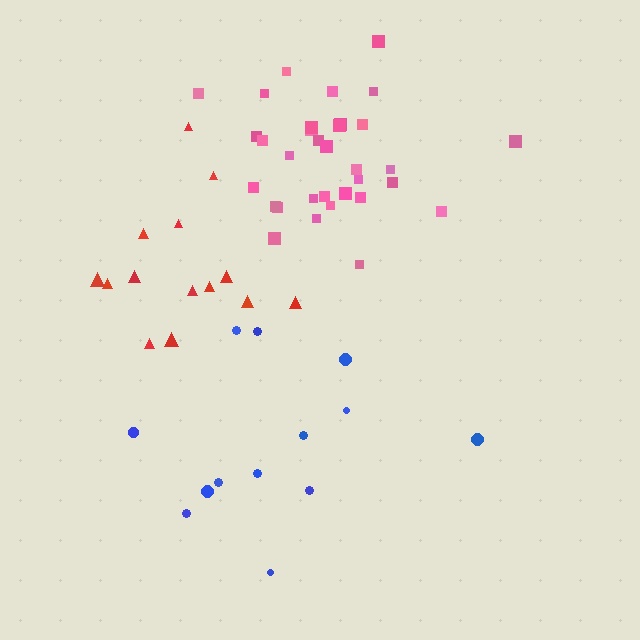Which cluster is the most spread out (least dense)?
Blue.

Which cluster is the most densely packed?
Pink.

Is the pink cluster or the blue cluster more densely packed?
Pink.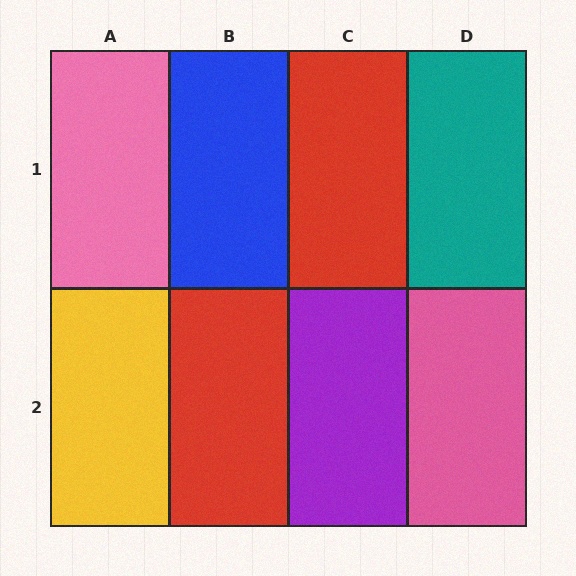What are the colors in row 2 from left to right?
Yellow, red, purple, pink.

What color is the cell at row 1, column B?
Blue.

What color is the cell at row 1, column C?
Red.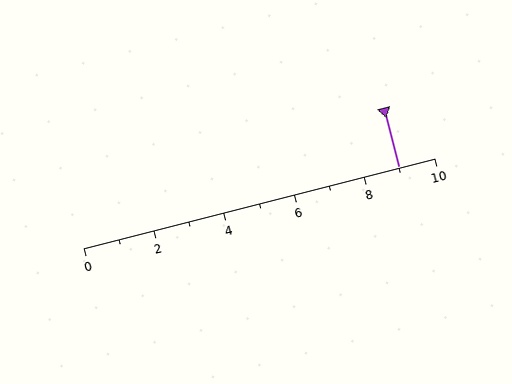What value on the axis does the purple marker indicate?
The marker indicates approximately 9.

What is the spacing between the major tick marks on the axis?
The major ticks are spaced 2 apart.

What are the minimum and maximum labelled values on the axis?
The axis runs from 0 to 10.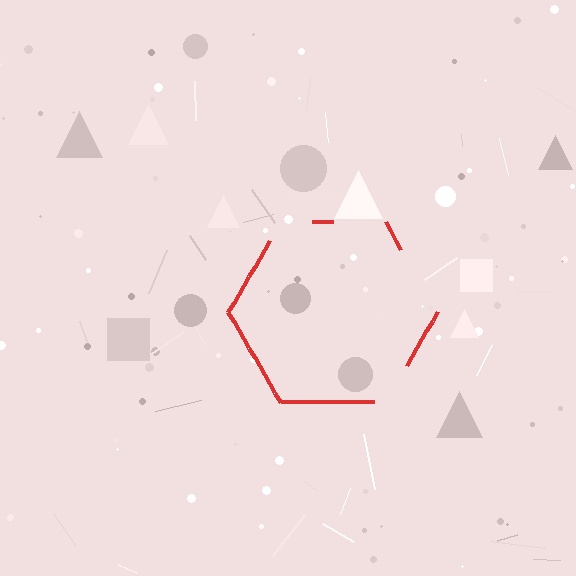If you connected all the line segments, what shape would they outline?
They would outline a hexagon.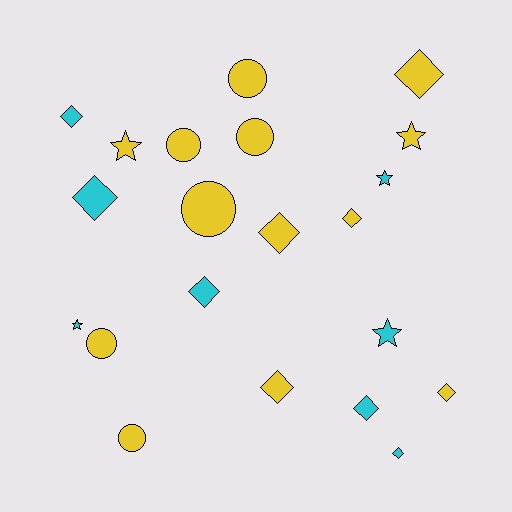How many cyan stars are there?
There are 3 cyan stars.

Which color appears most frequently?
Yellow, with 13 objects.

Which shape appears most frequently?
Diamond, with 10 objects.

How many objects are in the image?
There are 21 objects.